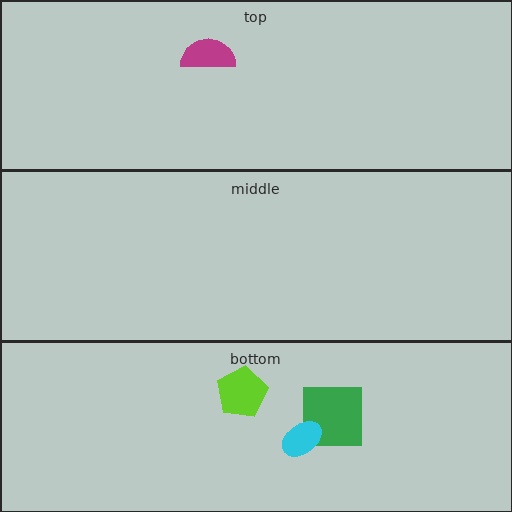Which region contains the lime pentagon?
The bottom region.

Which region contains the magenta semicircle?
The top region.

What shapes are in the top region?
The magenta semicircle.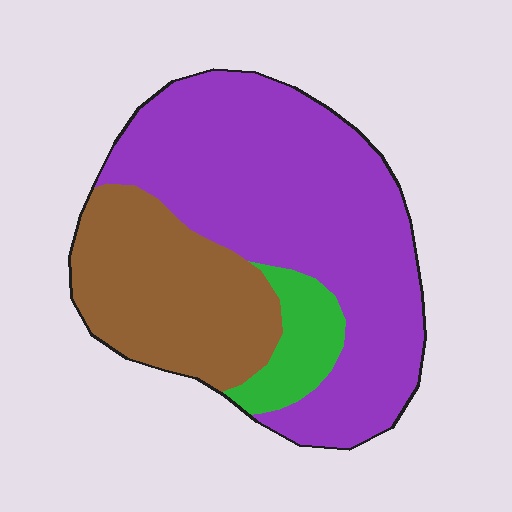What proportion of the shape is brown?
Brown covers 30% of the shape.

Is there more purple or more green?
Purple.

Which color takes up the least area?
Green, at roughly 10%.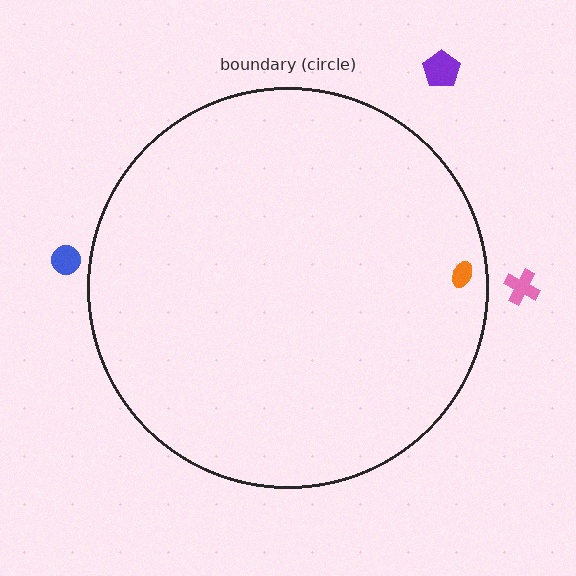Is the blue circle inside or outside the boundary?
Outside.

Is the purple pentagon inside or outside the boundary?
Outside.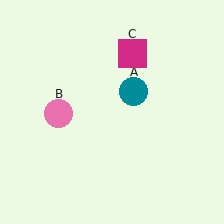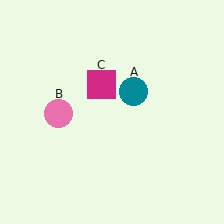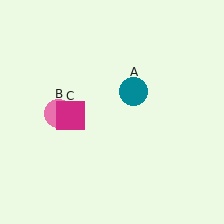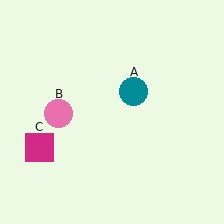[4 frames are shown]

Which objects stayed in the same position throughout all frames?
Teal circle (object A) and pink circle (object B) remained stationary.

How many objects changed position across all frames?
1 object changed position: magenta square (object C).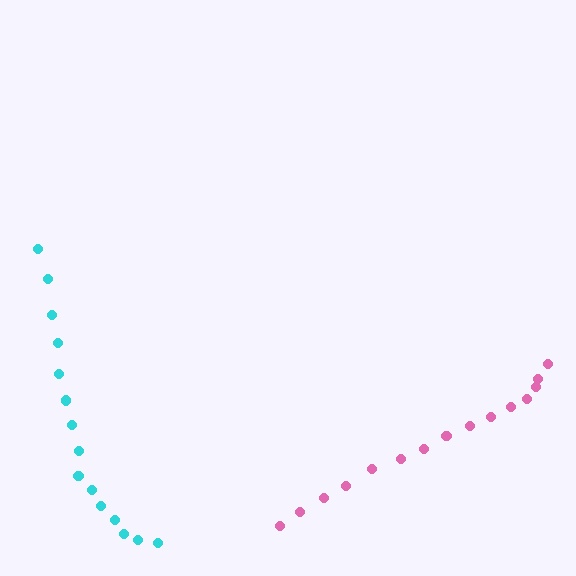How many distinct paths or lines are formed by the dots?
There are 2 distinct paths.